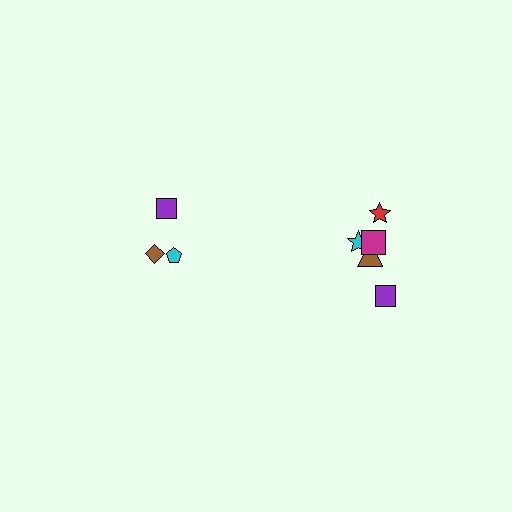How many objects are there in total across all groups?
There are 8 objects.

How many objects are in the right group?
There are 5 objects.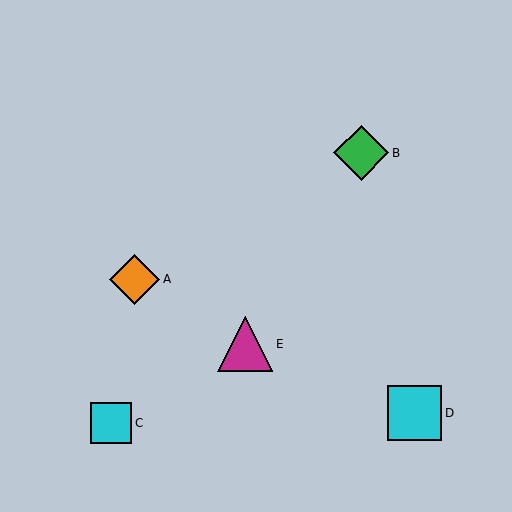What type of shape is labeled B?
Shape B is a green diamond.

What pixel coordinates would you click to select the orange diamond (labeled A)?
Click at (135, 279) to select the orange diamond A.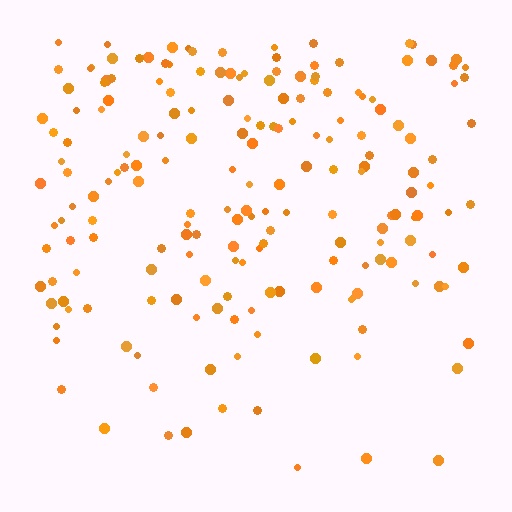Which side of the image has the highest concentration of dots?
The top.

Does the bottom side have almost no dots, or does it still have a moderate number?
Still a moderate number, just noticeably fewer than the top.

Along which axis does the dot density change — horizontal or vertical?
Vertical.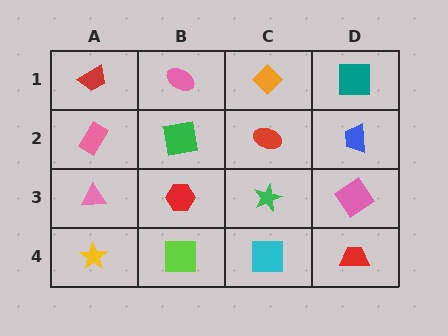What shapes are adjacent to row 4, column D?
A pink diamond (row 3, column D), a cyan square (row 4, column C).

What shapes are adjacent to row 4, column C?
A green star (row 3, column C), a lime square (row 4, column B), a red trapezoid (row 4, column D).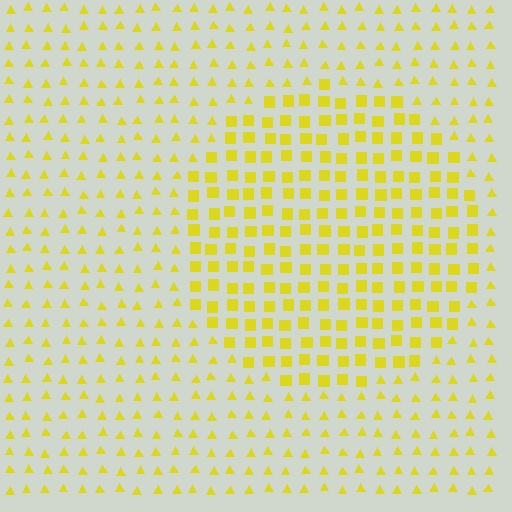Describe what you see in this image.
The image is filled with small yellow elements arranged in a uniform grid. A circle-shaped region contains squares, while the surrounding area contains triangles. The boundary is defined purely by the change in element shape.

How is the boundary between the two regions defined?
The boundary is defined by a change in element shape: squares inside vs. triangles outside. All elements share the same color and spacing.